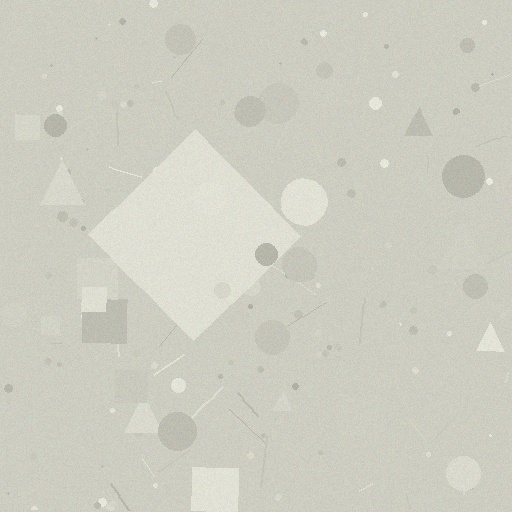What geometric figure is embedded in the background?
A diamond is embedded in the background.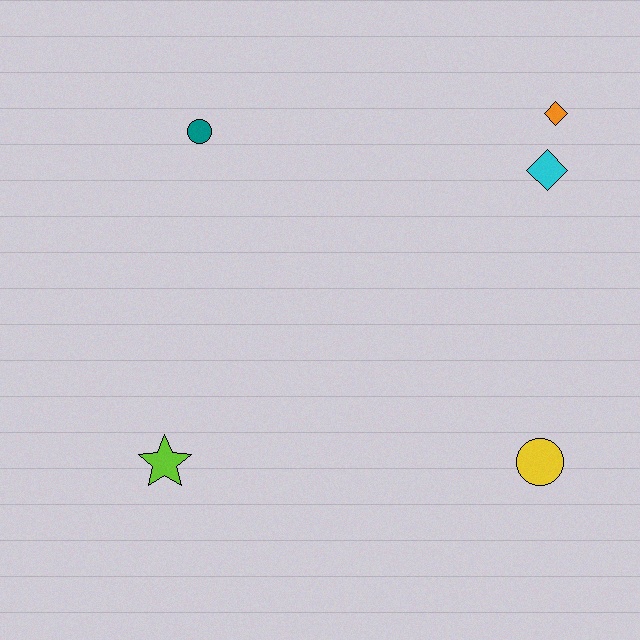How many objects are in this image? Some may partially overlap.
There are 5 objects.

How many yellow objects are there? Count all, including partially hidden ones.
There is 1 yellow object.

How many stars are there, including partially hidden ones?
There is 1 star.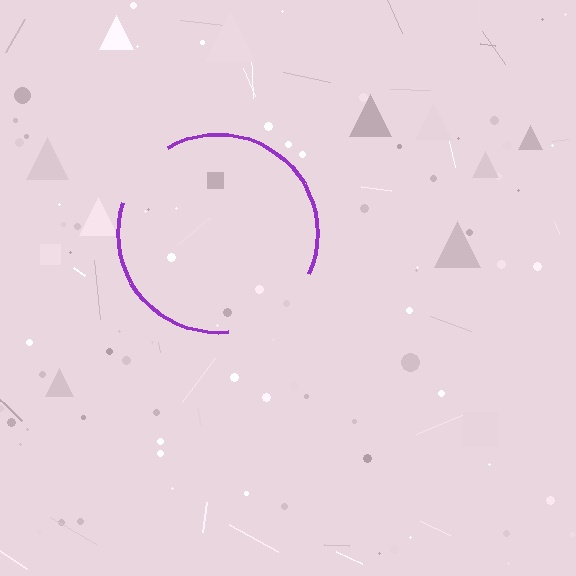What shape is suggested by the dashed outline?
The dashed outline suggests a circle.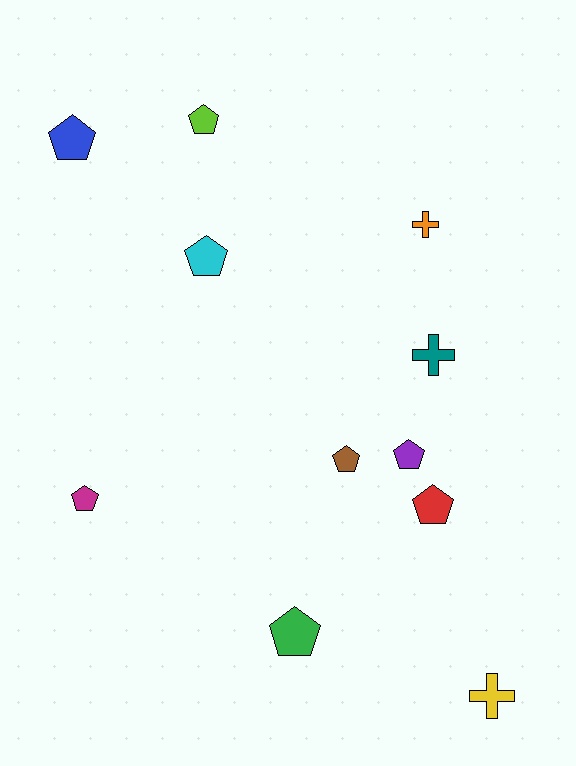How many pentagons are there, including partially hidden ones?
There are 8 pentagons.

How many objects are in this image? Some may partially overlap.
There are 11 objects.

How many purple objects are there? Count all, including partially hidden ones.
There is 1 purple object.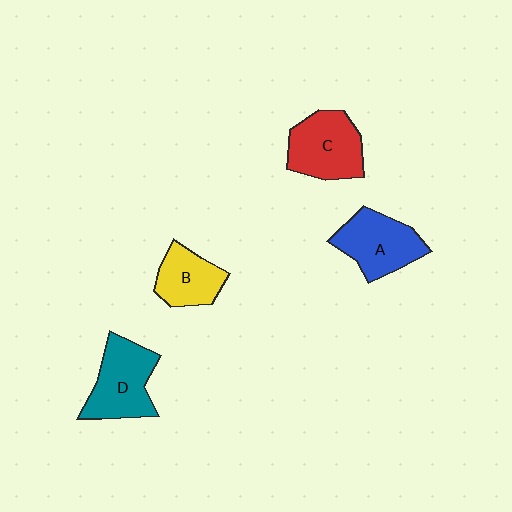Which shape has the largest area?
Shape D (teal).